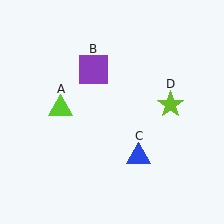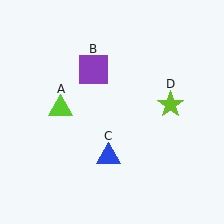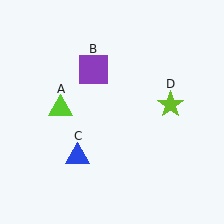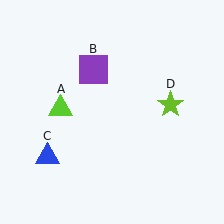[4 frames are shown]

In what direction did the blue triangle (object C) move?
The blue triangle (object C) moved left.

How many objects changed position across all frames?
1 object changed position: blue triangle (object C).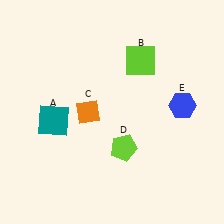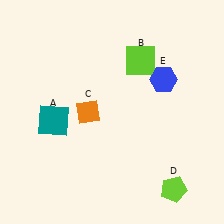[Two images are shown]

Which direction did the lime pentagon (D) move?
The lime pentagon (D) moved right.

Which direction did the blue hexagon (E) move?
The blue hexagon (E) moved up.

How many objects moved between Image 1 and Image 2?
2 objects moved between the two images.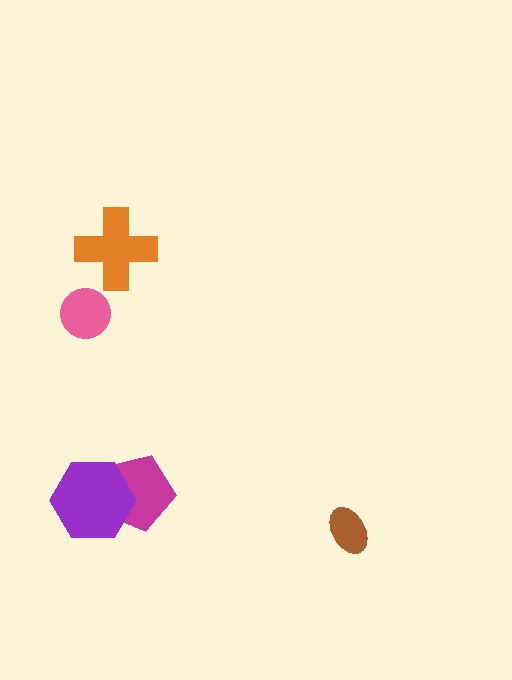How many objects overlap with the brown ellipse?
0 objects overlap with the brown ellipse.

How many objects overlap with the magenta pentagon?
1 object overlaps with the magenta pentagon.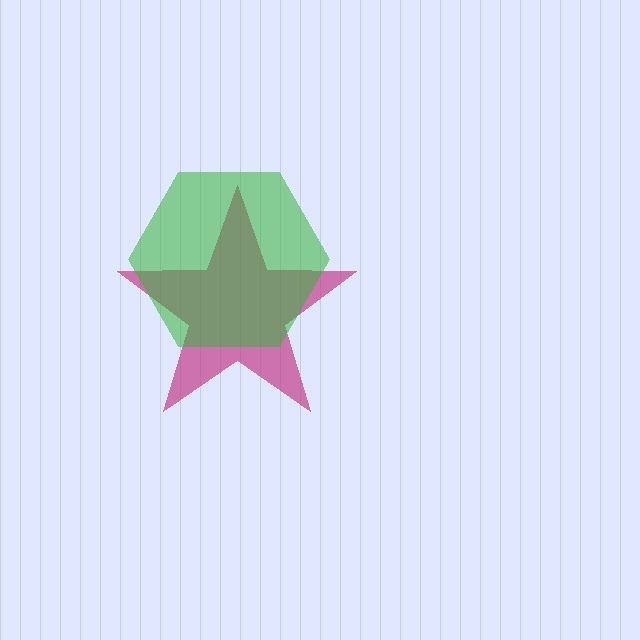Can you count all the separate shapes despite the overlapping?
Yes, there are 2 separate shapes.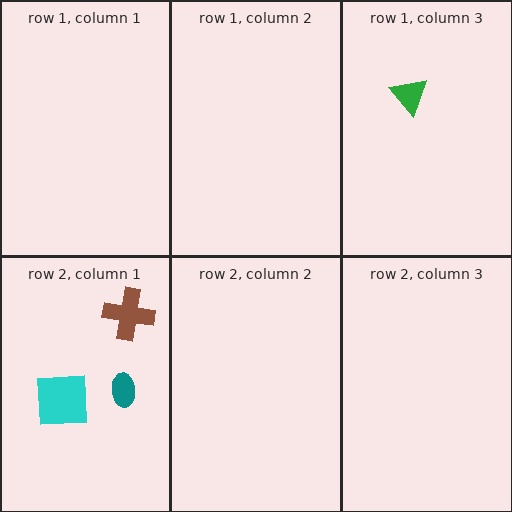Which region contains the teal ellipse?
The row 2, column 1 region.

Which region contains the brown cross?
The row 2, column 1 region.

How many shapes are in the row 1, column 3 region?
1.